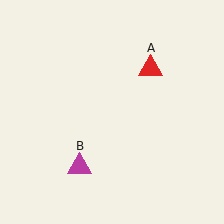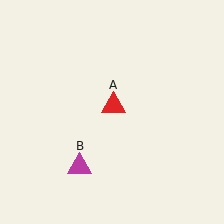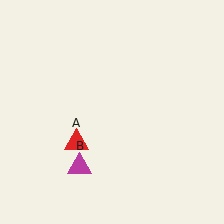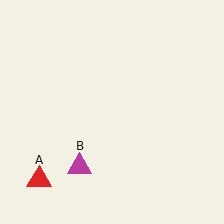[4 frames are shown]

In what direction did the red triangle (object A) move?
The red triangle (object A) moved down and to the left.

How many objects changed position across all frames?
1 object changed position: red triangle (object A).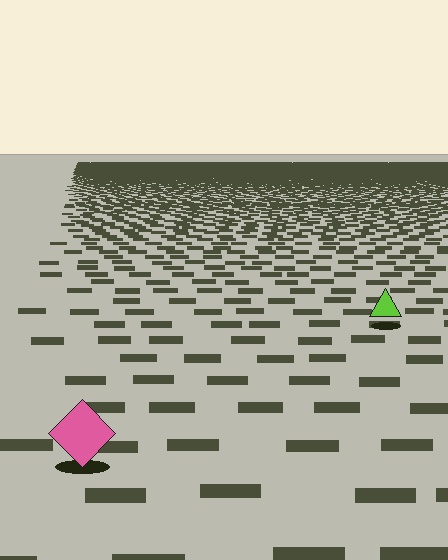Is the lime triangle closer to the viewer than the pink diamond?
No. The pink diamond is closer — you can tell from the texture gradient: the ground texture is coarser near it.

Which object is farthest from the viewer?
The lime triangle is farthest from the viewer. It appears smaller and the ground texture around it is denser.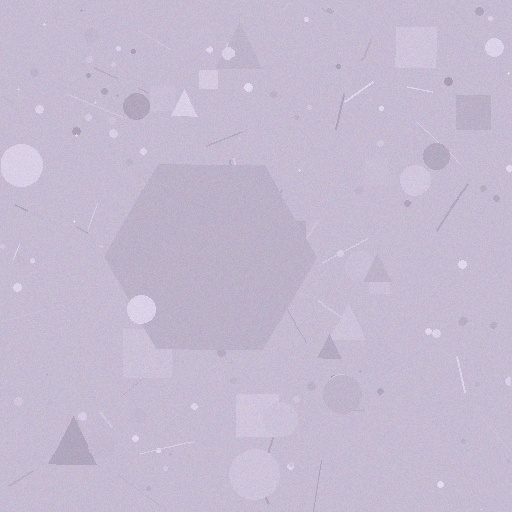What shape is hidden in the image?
A hexagon is hidden in the image.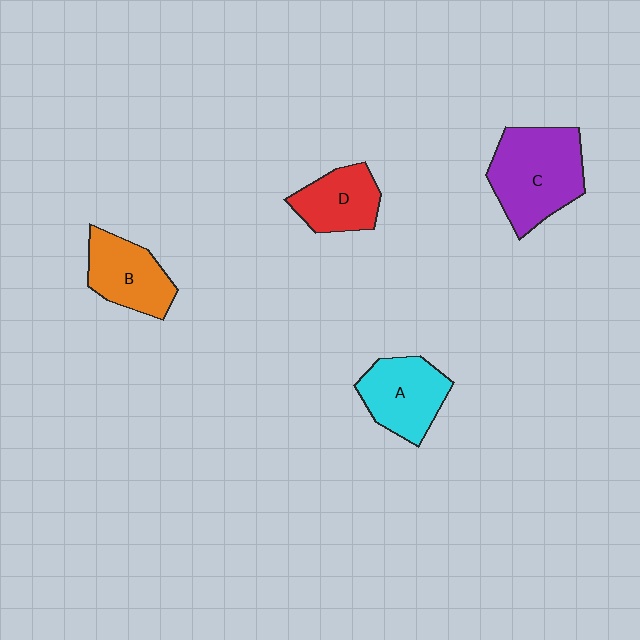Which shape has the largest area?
Shape C (purple).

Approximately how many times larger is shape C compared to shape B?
Approximately 1.5 times.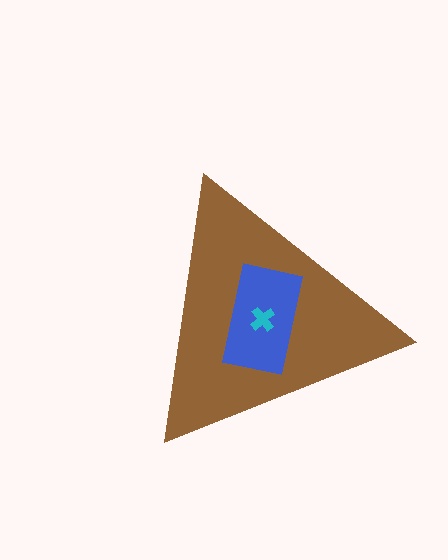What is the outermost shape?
The brown triangle.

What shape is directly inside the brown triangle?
The blue rectangle.